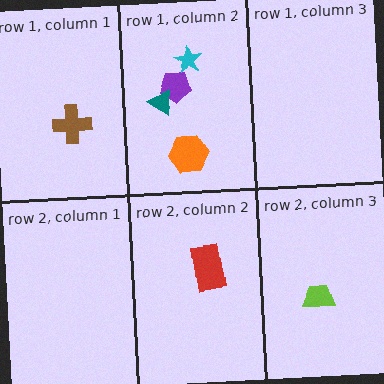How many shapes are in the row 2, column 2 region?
1.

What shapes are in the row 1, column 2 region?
The purple pentagon, the cyan star, the orange hexagon, the teal triangle.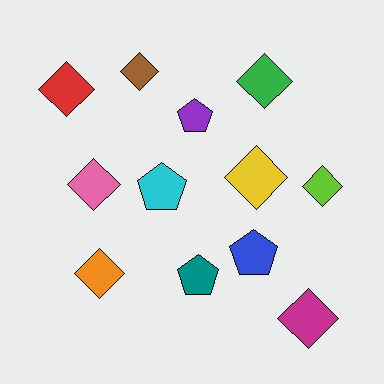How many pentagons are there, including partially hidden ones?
There are 4 pentagons.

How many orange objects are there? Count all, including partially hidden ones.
There is 1 orange object.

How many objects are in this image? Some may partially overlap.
There are 12 objects.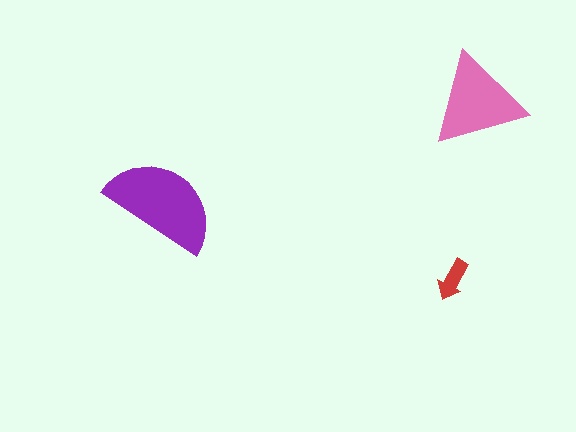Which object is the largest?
The purple semicircle.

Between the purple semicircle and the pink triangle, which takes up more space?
The purple semicircle.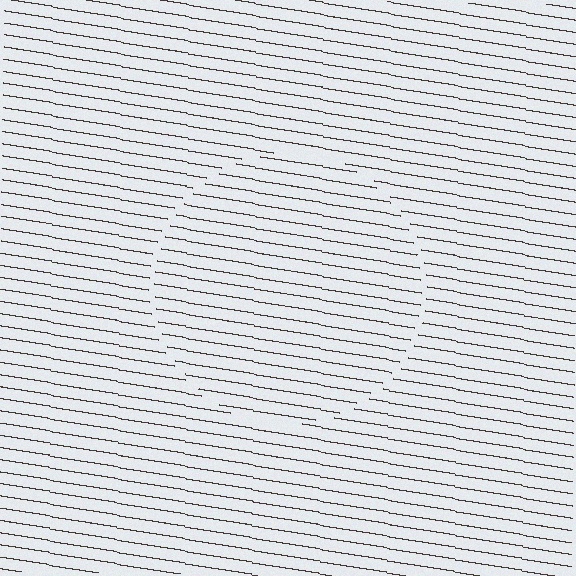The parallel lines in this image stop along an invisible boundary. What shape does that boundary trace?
An illusory circle. The interior of the shape contains the same grating, shifted by half a period — the contour is defined by the phase discontinuity where line-ends from the inner and outer gratings abut.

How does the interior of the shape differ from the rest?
The interior of the shape contains the same grating, shifted by half a period — the contour is defined by the phase discontinuity where line-ends from the inner and outer gratings abut.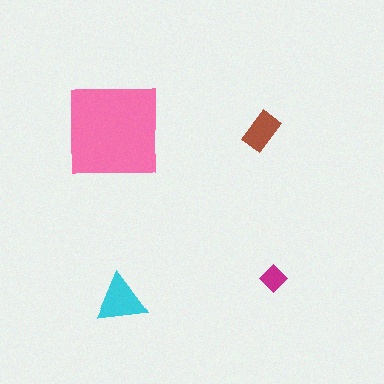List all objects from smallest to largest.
The magenta diamond, the brown rectangle, the cyan triangle, the pink square.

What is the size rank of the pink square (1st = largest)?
1st.